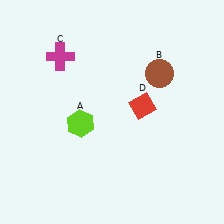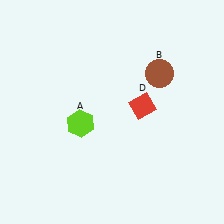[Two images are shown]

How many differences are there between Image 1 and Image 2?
There is 1 difference between the two images.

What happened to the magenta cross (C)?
The magenta cross (C) was removed in Image 2. It was in the top-left area of Image 1.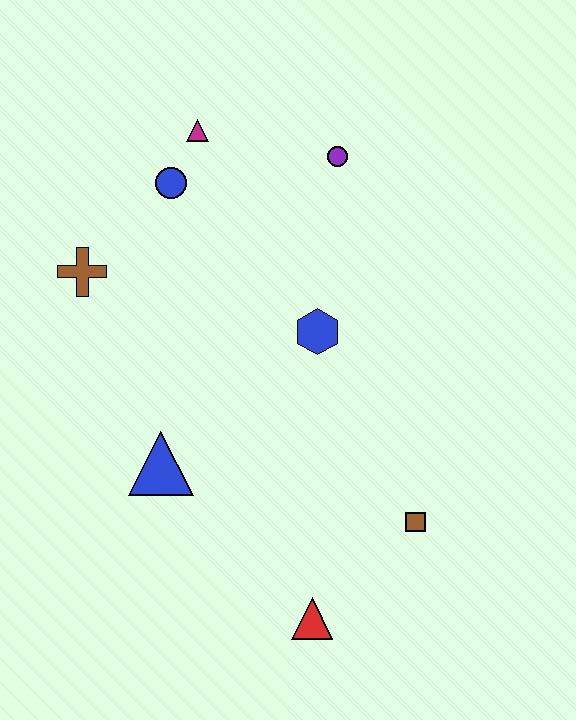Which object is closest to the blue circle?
The magenta triangle is closest to the blue circle.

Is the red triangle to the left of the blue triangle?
No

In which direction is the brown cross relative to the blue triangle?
The brown cross is above the blue triangle.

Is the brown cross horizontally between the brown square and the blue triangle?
No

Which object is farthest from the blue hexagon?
The red triangle is farthest from the blue hexagon.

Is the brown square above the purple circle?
No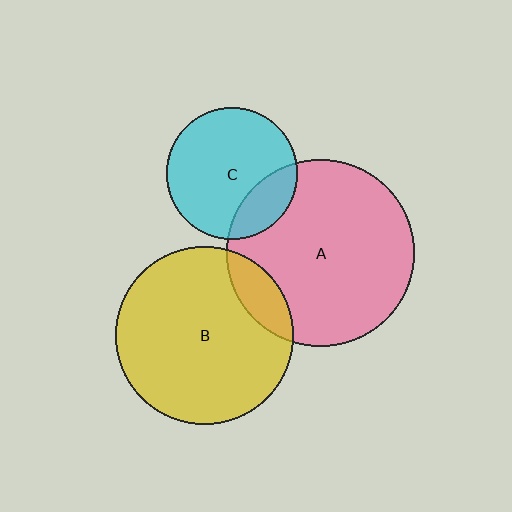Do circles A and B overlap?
Yes.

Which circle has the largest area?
Circle A (pink).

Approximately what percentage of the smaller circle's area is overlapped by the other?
Approximately 15%.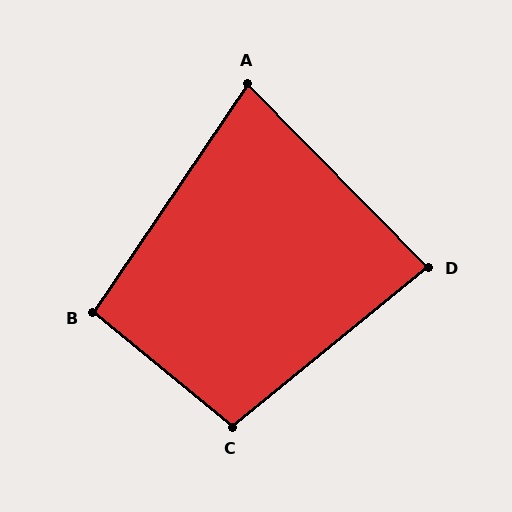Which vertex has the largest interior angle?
C, at approximately 101 degrees.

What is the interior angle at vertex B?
Approximately 95 degrees (obtuse).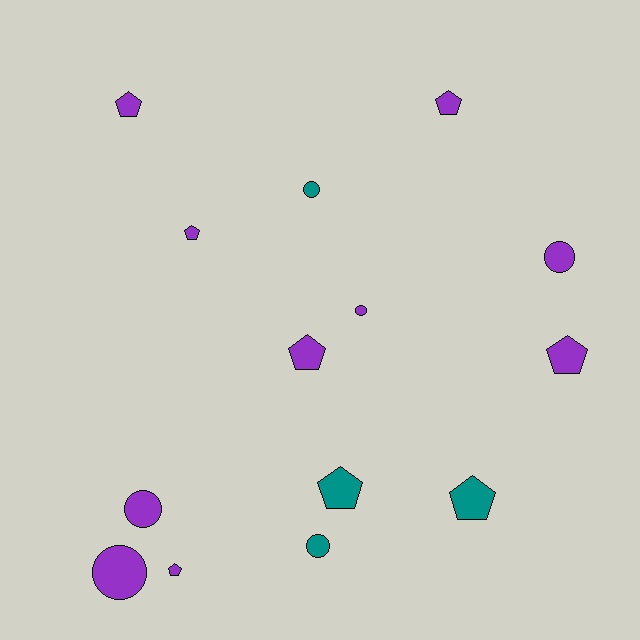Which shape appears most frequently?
Pentagon, with 8 objects.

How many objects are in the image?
There are 14 objects.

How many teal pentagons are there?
There are 2 teal pentagons.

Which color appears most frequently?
Purple, with 10 objects.